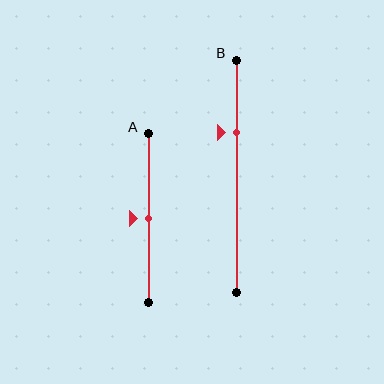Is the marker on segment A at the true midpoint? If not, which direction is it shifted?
Yes, the marker on segment A is at the true midpoint.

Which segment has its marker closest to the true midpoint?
Segment A has its marker closest to the true midpoint.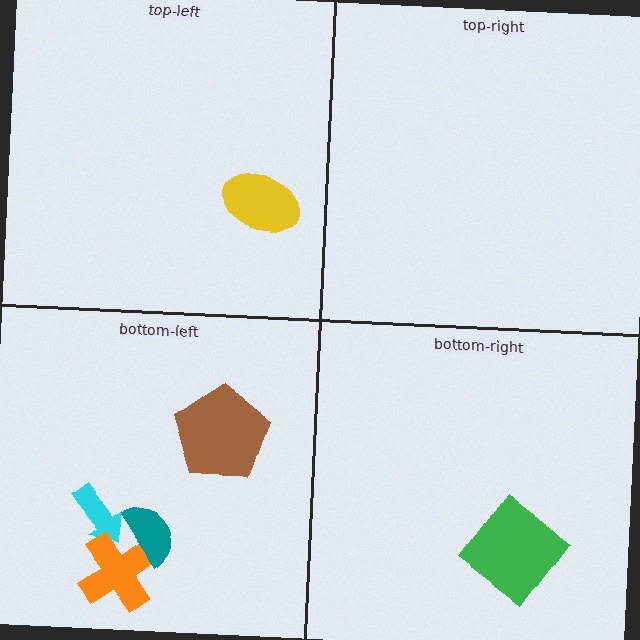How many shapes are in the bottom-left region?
4.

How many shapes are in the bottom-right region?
1.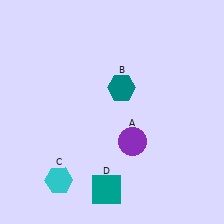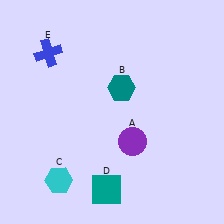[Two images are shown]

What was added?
A blue cross (E) was added in Image 2.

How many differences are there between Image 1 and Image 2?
There is 1 difference between the two images.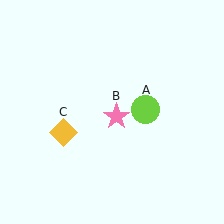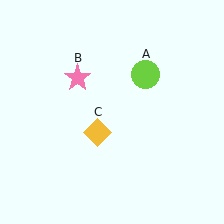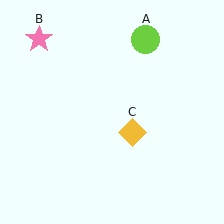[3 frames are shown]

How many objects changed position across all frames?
3 objects changed position: lime circle (object A), pink star (object B), yellow diamond (object C).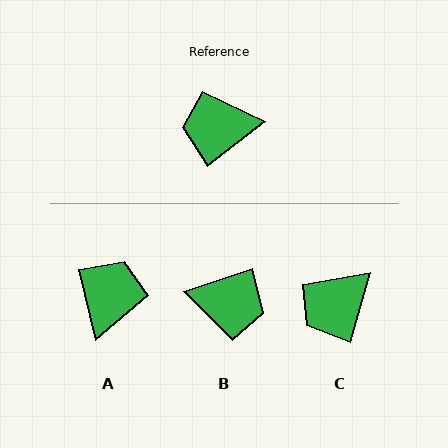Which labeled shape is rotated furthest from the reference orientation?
B, about 160 degrees away.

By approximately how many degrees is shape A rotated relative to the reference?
Approximately 114 degrees clockwise.